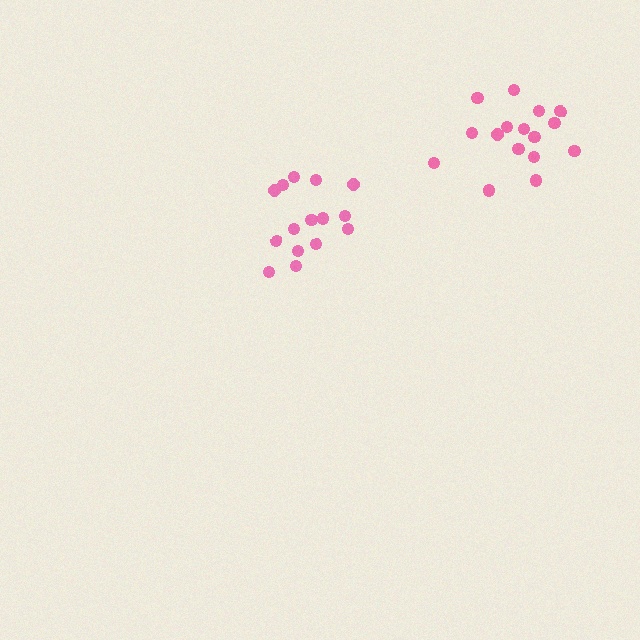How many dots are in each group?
Group 1: 16 dots, Group 2: 15 dots (31 total).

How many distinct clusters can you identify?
There are 2 distinct clusters.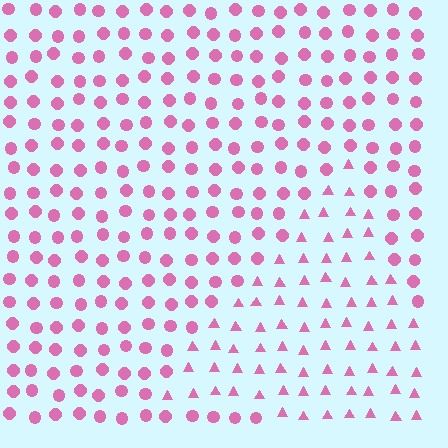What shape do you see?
I see a triangle.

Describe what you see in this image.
The image is filled with small pink elements arranged in a uniform grid. A triangle-shaped region contains triangles, while the surrounding area contains circles. The boundary is defined purely by the change in element shape.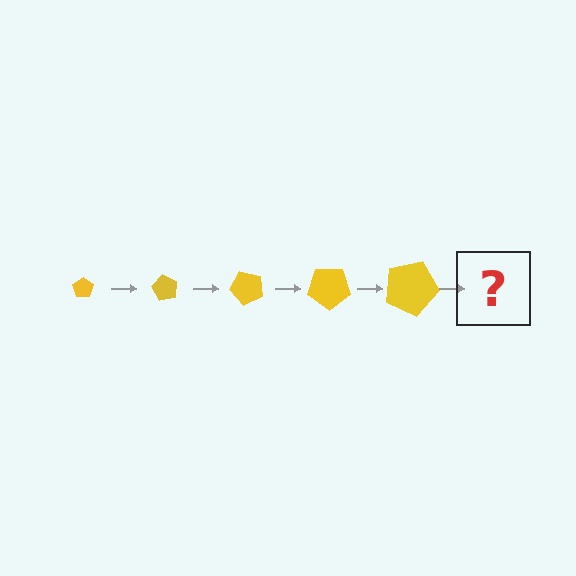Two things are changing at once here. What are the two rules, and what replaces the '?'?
The two rules are that the pentagon grows larger each step and it rotates 60 degrees each step. The '?' should be a pentagon, larger than the previous one and rotated 300 degrees from the start.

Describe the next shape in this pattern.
It should be a pentagon, larger than the previous one and rotated 300 degrees from the start.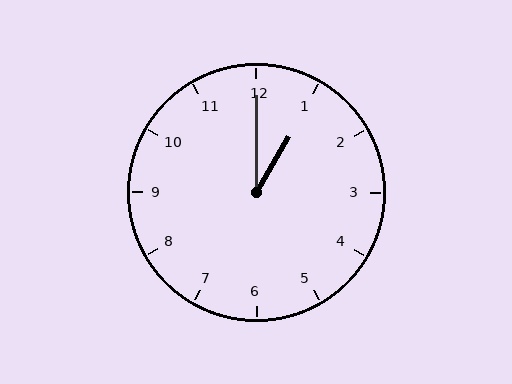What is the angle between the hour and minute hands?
Approximately 30 degrees.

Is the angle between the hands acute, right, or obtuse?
It is acute.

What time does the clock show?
1:00.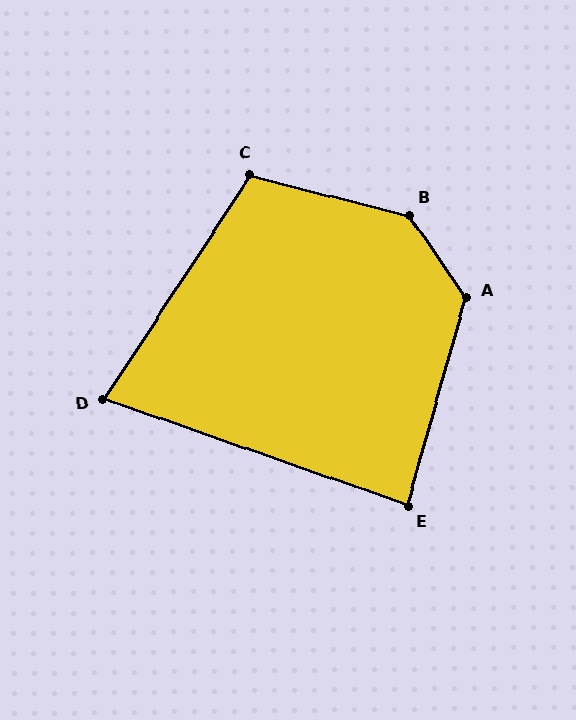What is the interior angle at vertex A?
Approximately 130 degrees (obtuse).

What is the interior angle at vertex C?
Approximately 109 degrees (obtuse).